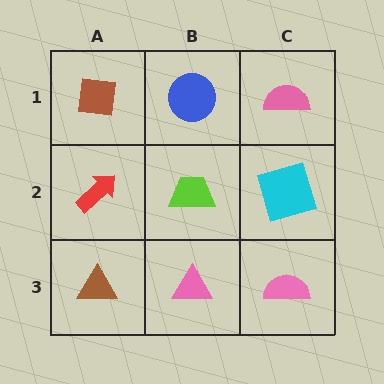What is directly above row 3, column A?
A red arrow.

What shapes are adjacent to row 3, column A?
A red arrow (row 2, column A), a pink triangle (row 3, column B).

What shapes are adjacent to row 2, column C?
A pink semicircle (row 1, column C), a pink semicircle (row 3, column C), a lime trapezoid (row 2, column B).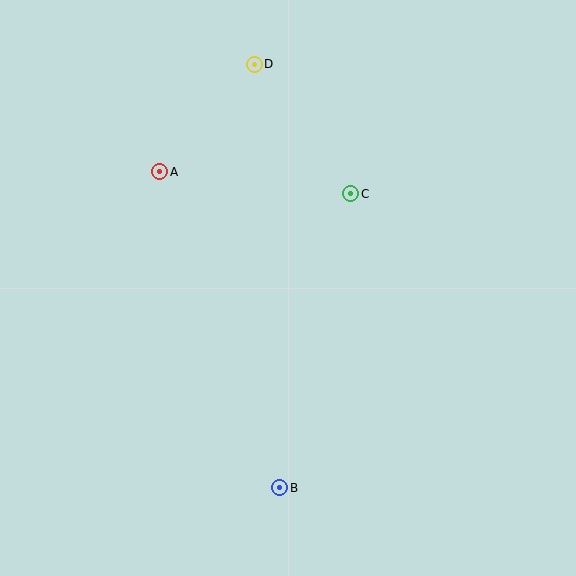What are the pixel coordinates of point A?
Point A is at (160, 172).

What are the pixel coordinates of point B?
Point B is at (280, 488).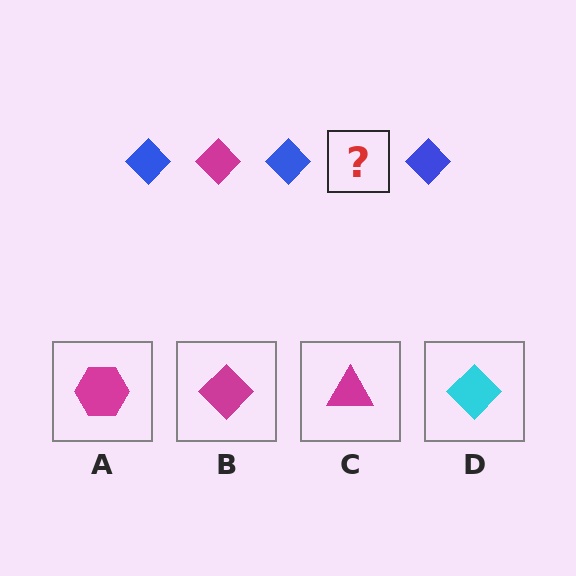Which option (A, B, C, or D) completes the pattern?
B.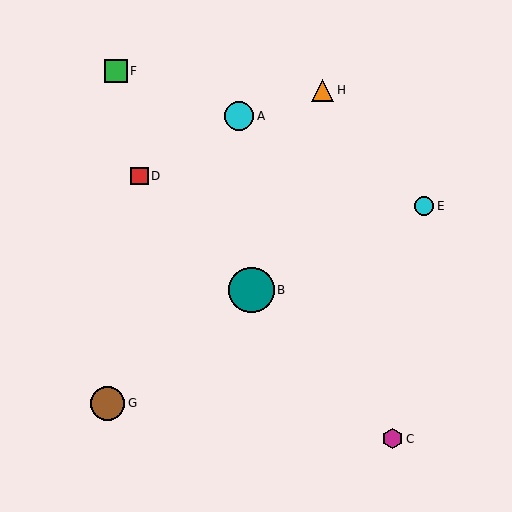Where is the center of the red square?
The center of the red square is at (139, 176).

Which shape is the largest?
The teal circle (labeled B) is the largest.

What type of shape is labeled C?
Shape C is a magenta hexagon.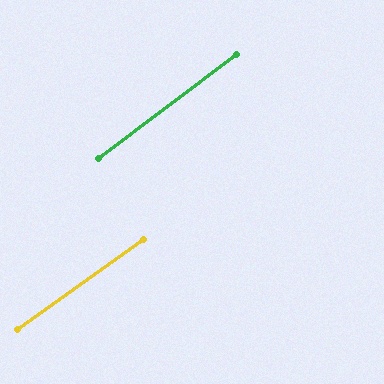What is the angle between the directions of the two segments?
Approximately 2 degrees.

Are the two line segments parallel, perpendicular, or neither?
Parallel — their directions differ by only 1.6°.